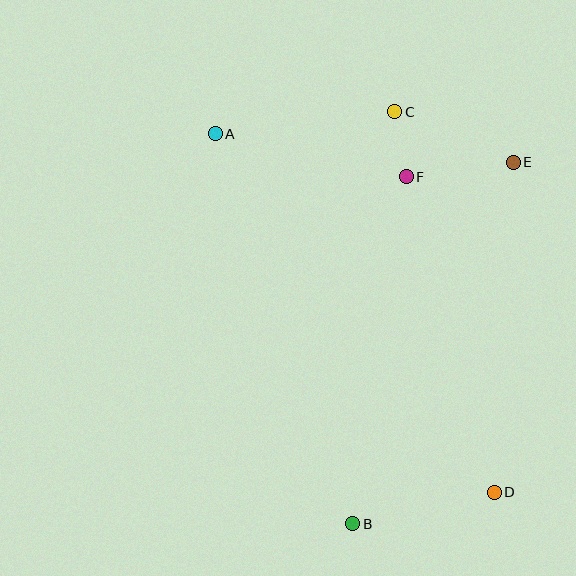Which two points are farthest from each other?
Points A and D are farthest from each other.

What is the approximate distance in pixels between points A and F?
The distance between A and F is approximately 196 pixels.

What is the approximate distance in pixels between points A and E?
The distance between A and E is approximately 300 pixels.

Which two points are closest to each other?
Points C and F are closest to each other.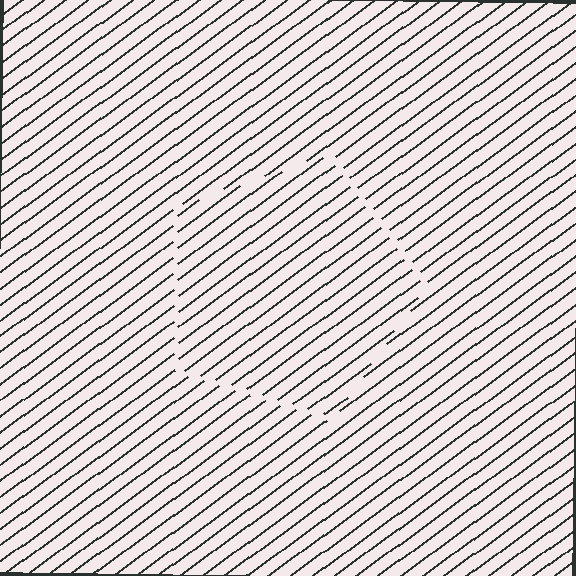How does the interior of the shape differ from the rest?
The interior of the shape contains the same grating, shifted by half a period — the contour is defined by the phase discontinuity where line-ends from the inner and outer gratings abut.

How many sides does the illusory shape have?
5 sides — the line-ends trace a pentagon.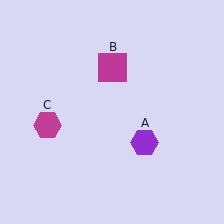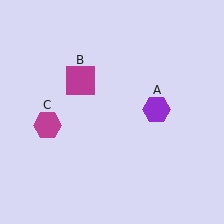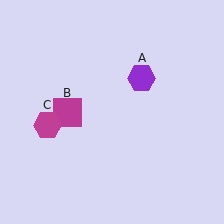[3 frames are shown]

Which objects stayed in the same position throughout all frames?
Magenta hexagon (object C) remained stationary.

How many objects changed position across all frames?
2 objects changed position: purple hexagon (object A), magenta square (object B).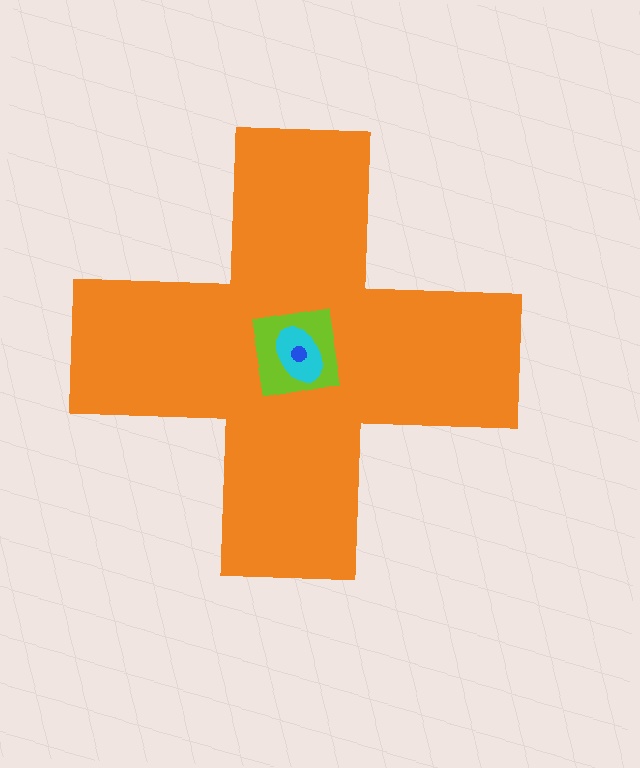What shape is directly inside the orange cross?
The lime square.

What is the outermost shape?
The orange cross.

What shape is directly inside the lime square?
The cyan ellipse.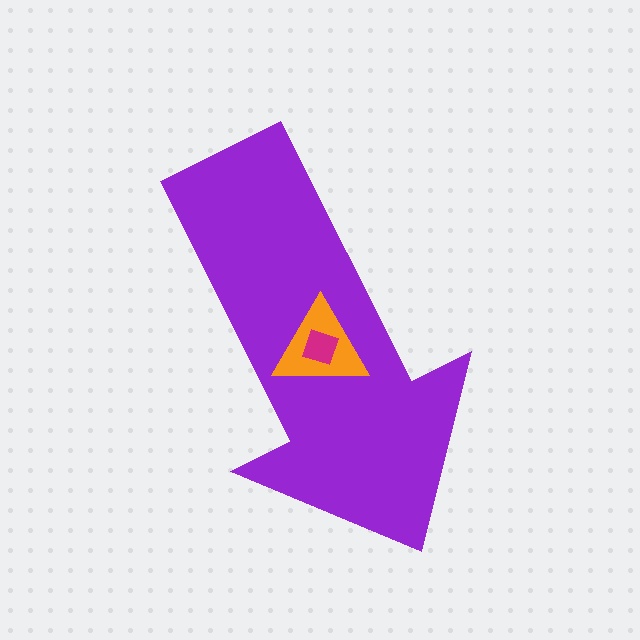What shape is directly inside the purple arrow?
The orange triangle.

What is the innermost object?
The magenta square.